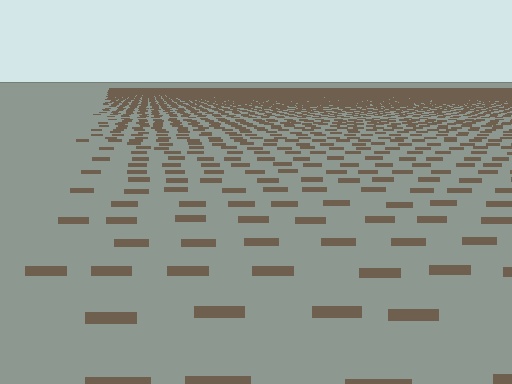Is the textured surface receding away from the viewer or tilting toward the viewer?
The surface is receding away from the viewer. Texture elements get smaller and denser toward the top.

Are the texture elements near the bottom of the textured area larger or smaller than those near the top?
Larger. Near the bottom, elements are closer to the viewer and appear at a bigger on-screen size.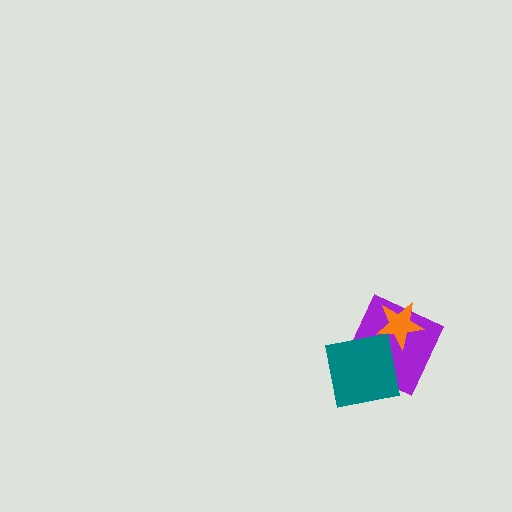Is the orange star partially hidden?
Yes, it is partially covered by another shape.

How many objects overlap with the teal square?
2 objects overlap with the teal square.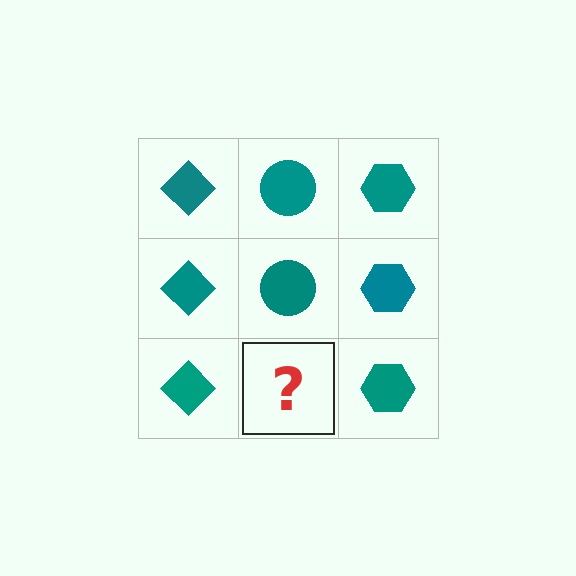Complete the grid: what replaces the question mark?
The question mark should be replaced with a teal circle.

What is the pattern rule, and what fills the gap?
The rule is that each column has a consistent shape. The gap should be filled with a teal circle.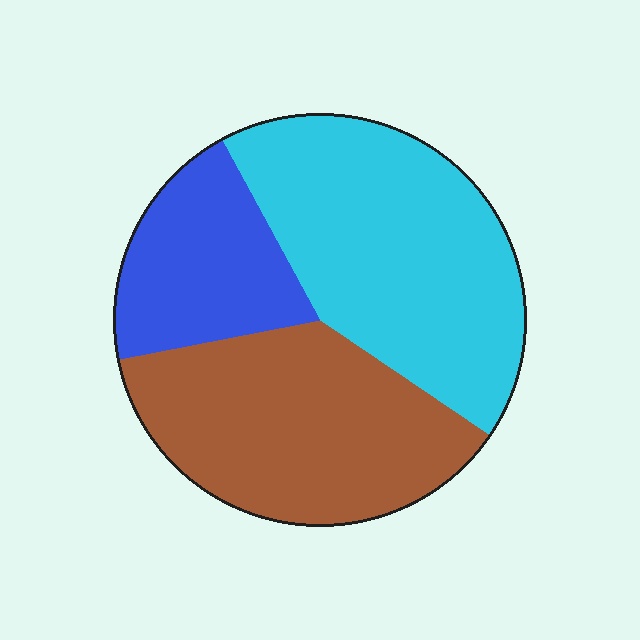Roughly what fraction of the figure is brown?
Brown covers 37% of the figure.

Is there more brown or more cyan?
Cyan.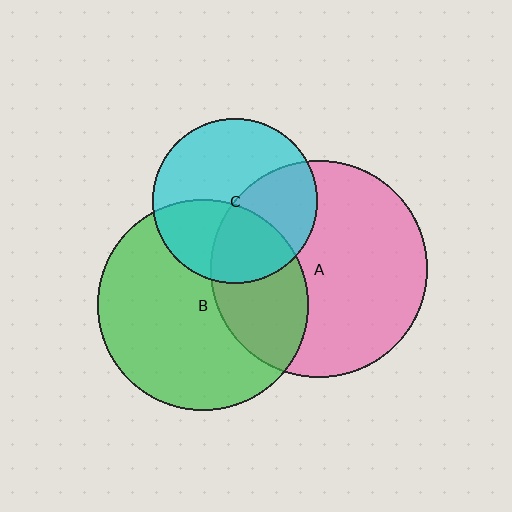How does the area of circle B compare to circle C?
Approximately 1.6 times.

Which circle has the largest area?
Circle A (pink).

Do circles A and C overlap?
Yes.